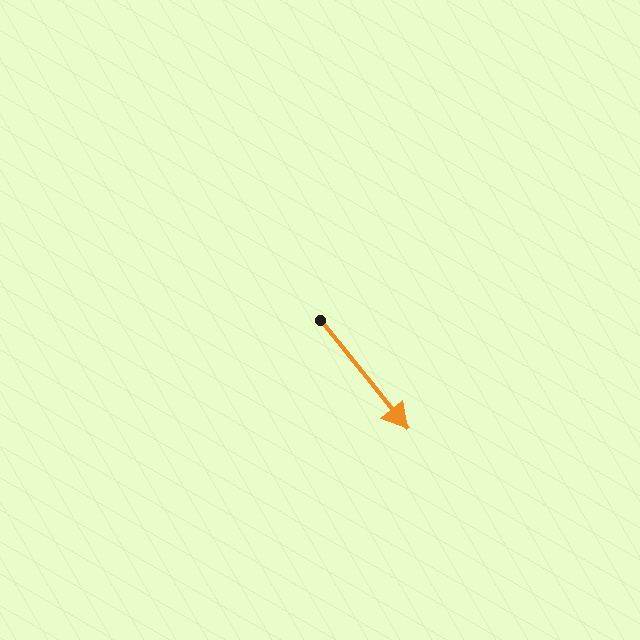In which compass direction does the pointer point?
Southeast.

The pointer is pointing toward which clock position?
Roughly 5 o'clock.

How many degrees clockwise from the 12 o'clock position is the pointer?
Approximately 141 degrees.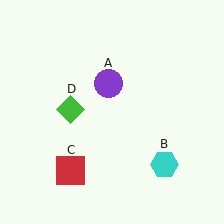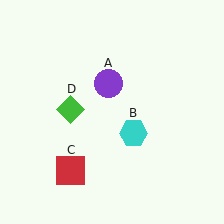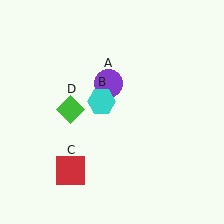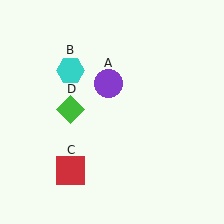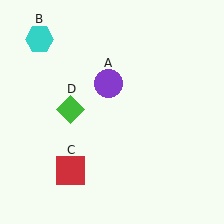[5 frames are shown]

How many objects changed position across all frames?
1 object changed position: cyan hexagon (object B).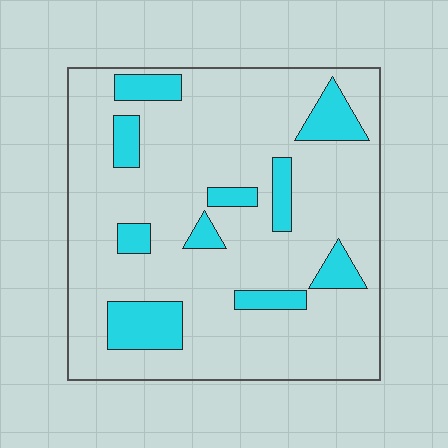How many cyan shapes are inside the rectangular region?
10.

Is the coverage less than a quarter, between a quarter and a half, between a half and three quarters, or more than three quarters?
Less than a quarter.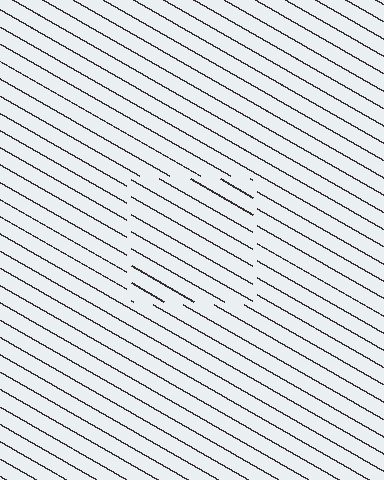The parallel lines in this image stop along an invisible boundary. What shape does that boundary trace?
An illusory square. The interior of the shape contains the same grating, shifted by half a period — the contour is defined by the phase discontinuity where line-ends from the inner and outer gratings abut.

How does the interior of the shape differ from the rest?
The interior of the shape contains the same grating, shifted by half a period — the contour is defined by the phase discontinuity where line-ends from the inner and outer gratings abut.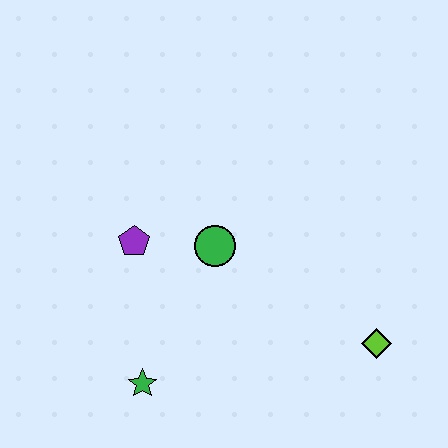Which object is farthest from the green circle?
The lime diamond is farthest from the green circle.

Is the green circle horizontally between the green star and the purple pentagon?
No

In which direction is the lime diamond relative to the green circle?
The lime diamond is to the right of the green circle.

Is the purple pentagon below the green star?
No